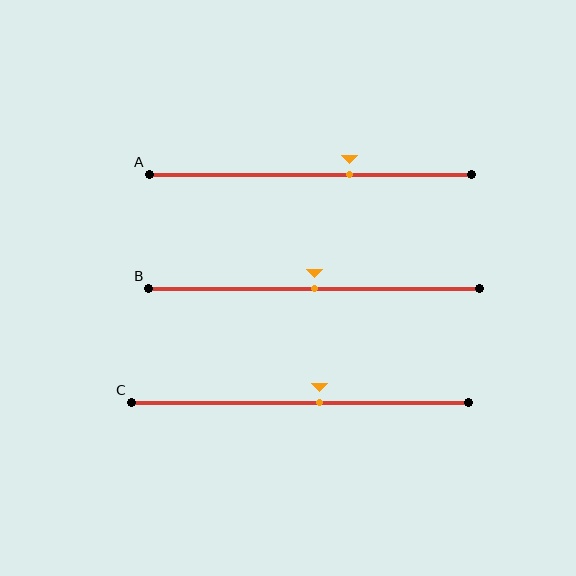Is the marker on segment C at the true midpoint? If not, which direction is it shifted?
No, the marker on segment C is shifted to the right by about 6% of the segment length.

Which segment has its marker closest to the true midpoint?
Segment B has its marker closest to the true midpoint.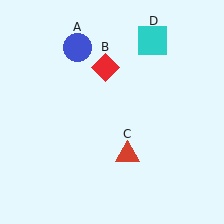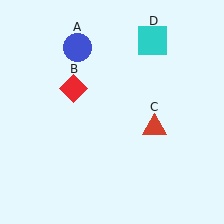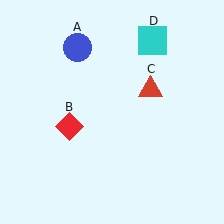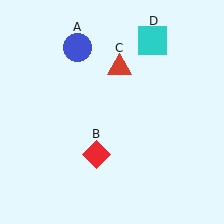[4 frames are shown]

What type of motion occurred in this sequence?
The red diamond (object B), red triangle (object C) rotated counterclockwise around the center of the scene.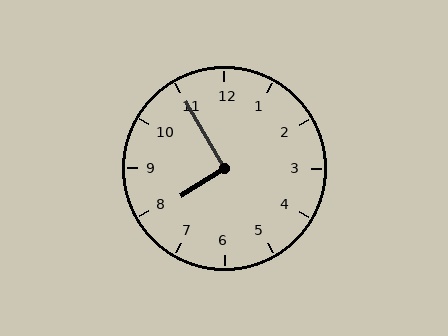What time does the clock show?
7:55.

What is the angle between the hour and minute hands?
Approximately 92 degrees.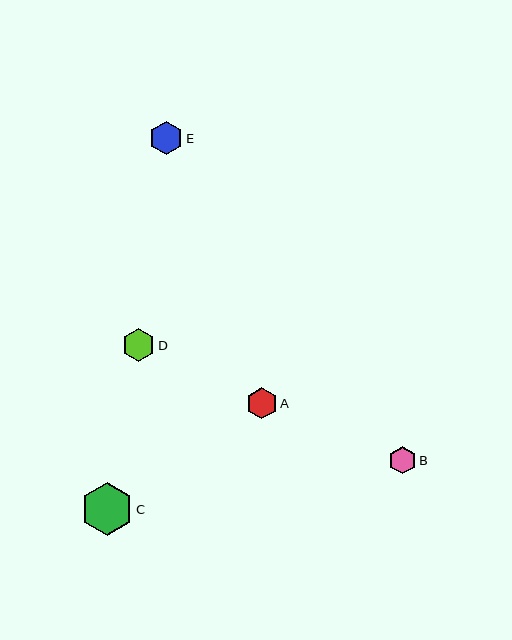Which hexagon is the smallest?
Hexagon B is the smallest with a size of approximately 28 pixels.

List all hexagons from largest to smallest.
From largest to smallest: C, E, D, A, B.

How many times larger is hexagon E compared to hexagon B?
Hexagon E is approximately 1.2 times the size of hexagon B.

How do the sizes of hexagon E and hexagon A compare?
Hexagon E and hexagon A are approximately the same size.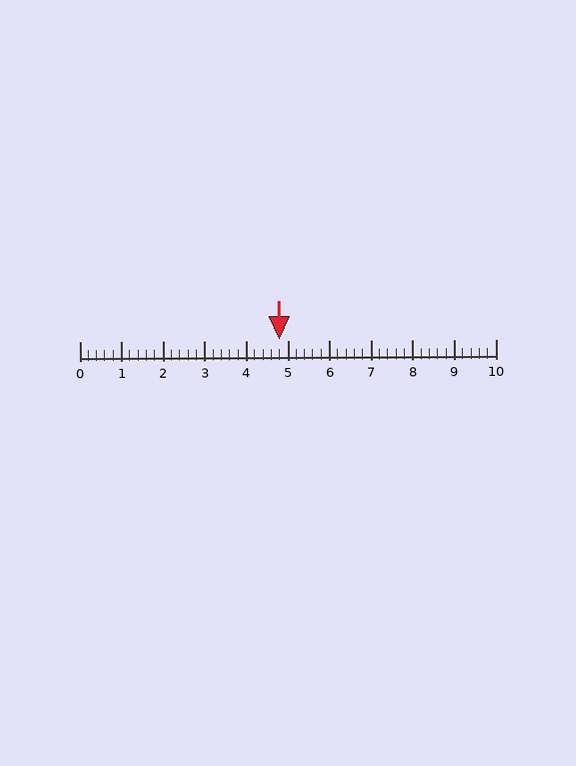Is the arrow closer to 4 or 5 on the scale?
The arrow is closer to 5.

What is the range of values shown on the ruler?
The ruler shows values from 0 to 10.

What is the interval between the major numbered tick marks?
The major tick marks are spaced 1 units apart.